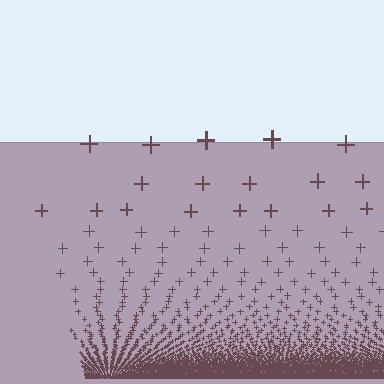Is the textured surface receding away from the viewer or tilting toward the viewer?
The surface appears to tilt toward the viewer. Texture elements get larger and sparser toward the top.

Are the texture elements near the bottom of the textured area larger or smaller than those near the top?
Smaller. The gradient is inverted — elements near the bottom are smaller and denser.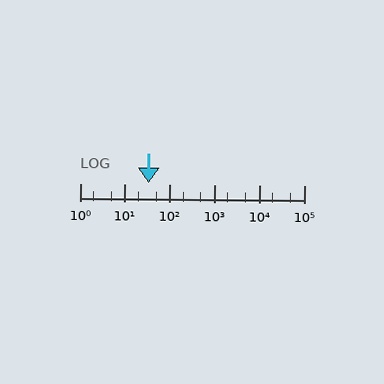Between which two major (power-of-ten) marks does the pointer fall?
The pointer is between 10 and 100.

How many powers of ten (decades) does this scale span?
The scale spans 5 decades, from 1 to 100000.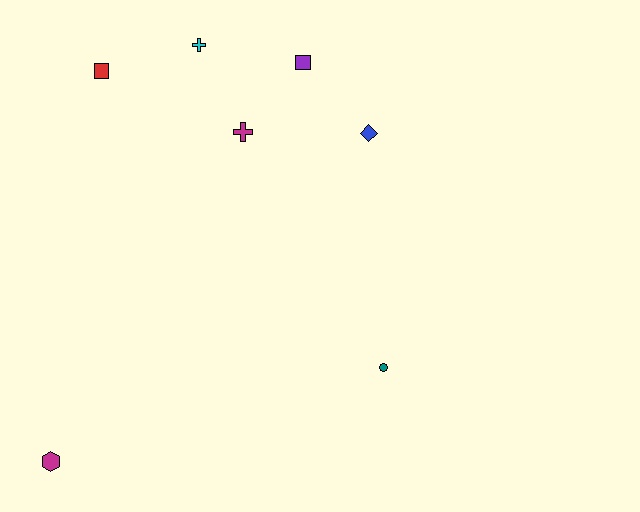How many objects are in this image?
There are 7 objects.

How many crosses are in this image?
There are 2 crosses.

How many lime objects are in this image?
There are no lime objects.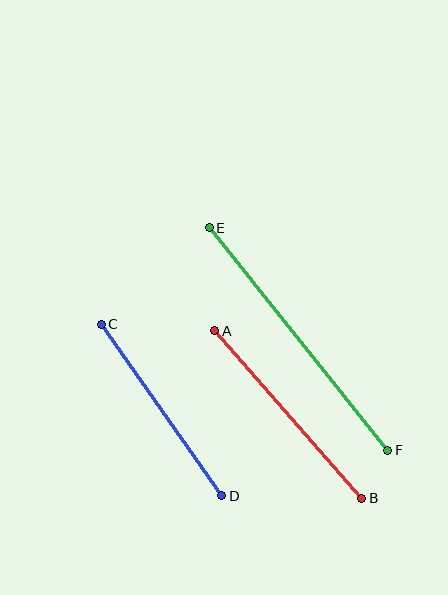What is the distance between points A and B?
The distance is approximately 223 pixels.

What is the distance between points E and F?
The distance is approximately 285 pixels.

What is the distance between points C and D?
The distance is approximately 210 pixels.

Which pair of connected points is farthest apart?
Points E and F are farthest apart.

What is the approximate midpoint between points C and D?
The midpoint is at approximately (162, 410) pixels.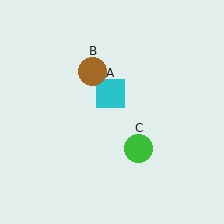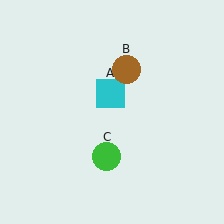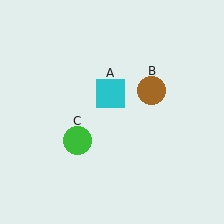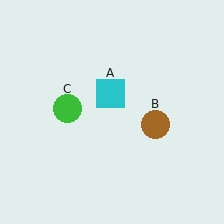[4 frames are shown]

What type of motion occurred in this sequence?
The brown circle (object B), green circle (object C) rotated clockwise around the center of the scene.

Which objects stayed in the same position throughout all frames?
Cyan square (object A) remained stationary.